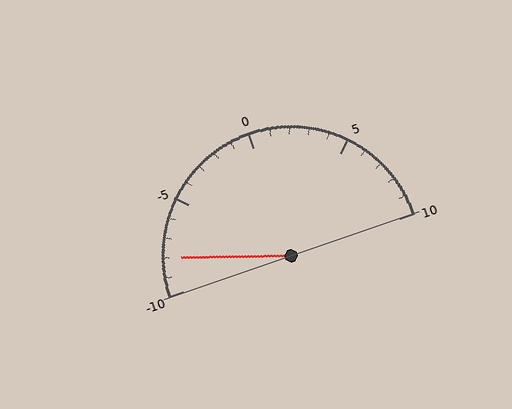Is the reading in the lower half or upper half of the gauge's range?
The reading is in the lower half of the range (-10 to 10).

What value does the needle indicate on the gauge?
The needle indicates approximately -8.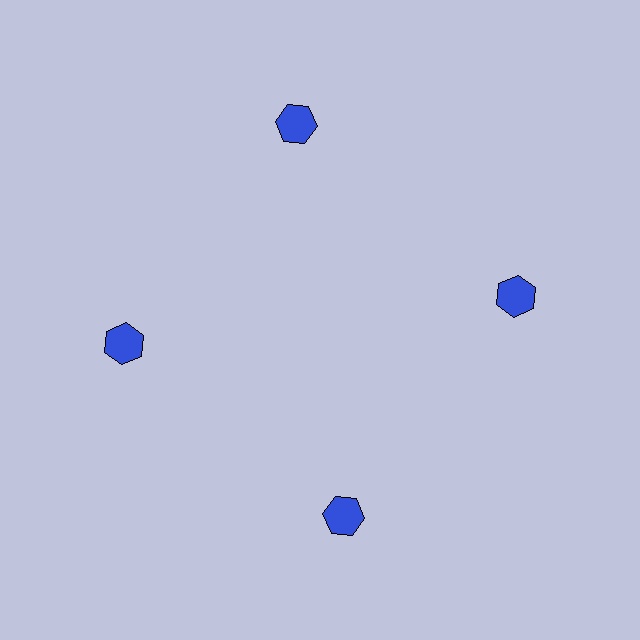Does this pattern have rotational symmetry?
Yes, this pattern has 4-fold rotational symmetry. It looks the same after rotating 90 degrees around the center.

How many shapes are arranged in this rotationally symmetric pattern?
There are 4 shapes, arranged in 4 groups of 1.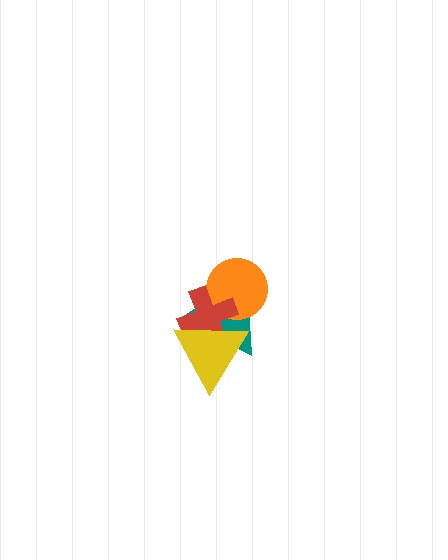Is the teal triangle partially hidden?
Yes, it is partially covered by another shape.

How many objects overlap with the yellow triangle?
2 objects overlap with the yellow triangle.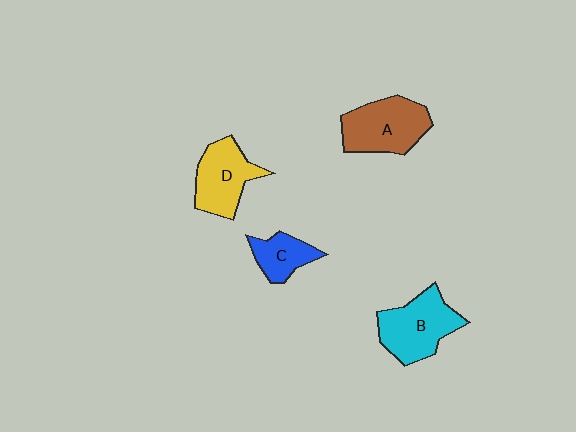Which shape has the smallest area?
Shape C (blue).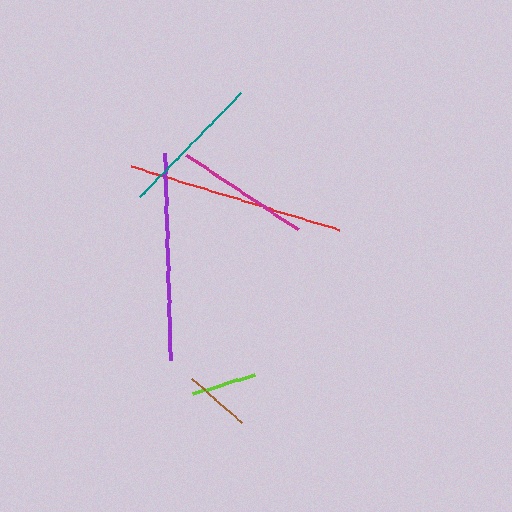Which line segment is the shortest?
The lime line is the shortest at approximately 66 pixels.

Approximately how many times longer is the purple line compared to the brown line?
The purple line is approximately 3.2 times the length of the brown line.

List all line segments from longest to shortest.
From longest to shortest: red, purple, teal, magenta, brown, lime.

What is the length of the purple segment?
The purple segment is approximately 208 pixels long.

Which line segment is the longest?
The red line is the longest at approximately 218 pixels.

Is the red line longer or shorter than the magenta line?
The red line is longer than the magenta line.